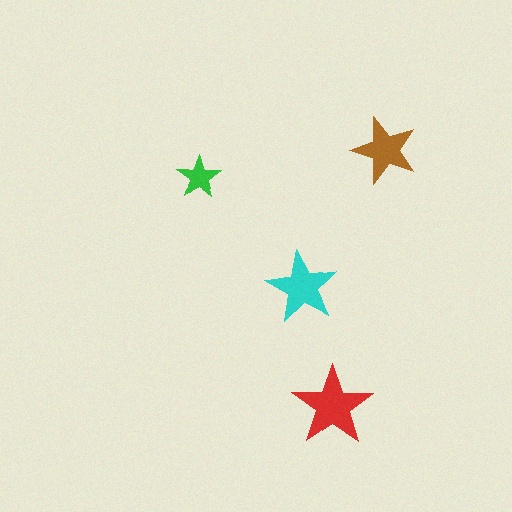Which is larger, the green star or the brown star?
The brown one.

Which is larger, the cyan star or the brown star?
The cyan one.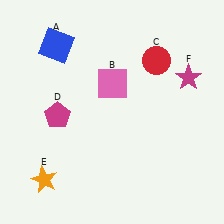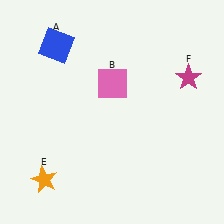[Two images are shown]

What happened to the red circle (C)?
The red circle (C) was removed in Image 2. It was in the top-right area of Image 1.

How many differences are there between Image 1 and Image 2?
There are 2 differences between the two images.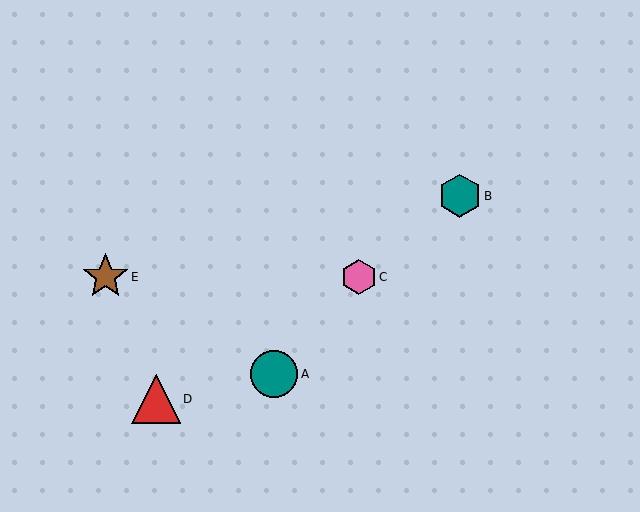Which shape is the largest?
The red triangle (labeled D) is the largest.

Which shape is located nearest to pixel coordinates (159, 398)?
The red triangle (labeled D) at (156, 399) is nearest to that location.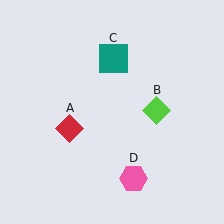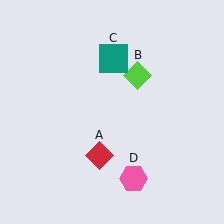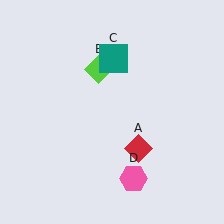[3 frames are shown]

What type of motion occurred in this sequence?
The red diamond (object A), lime diamond (object B) rotated counterclockwise around the center of the scene.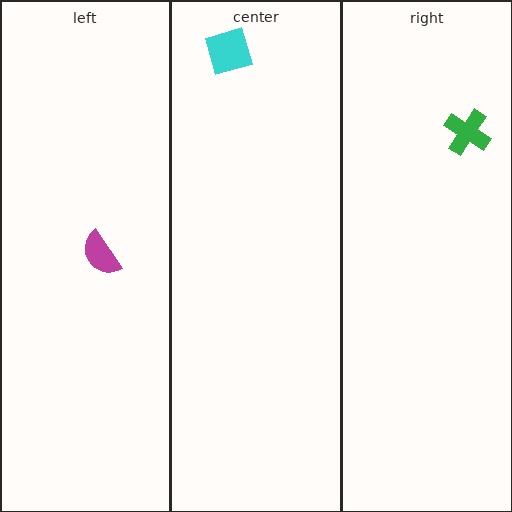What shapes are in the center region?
The cyan square.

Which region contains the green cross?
The right region.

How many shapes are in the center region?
1.